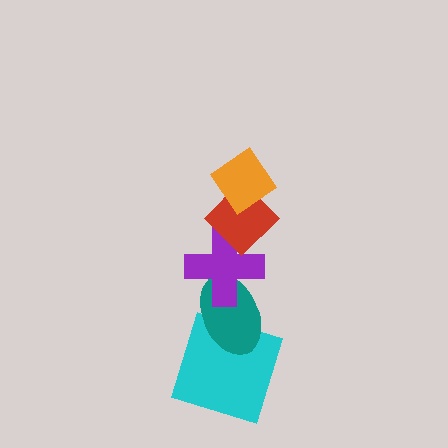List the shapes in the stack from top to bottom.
From top to bottom: the orange diamond, the red diamond, the purple cross, the teal ellipse, the cyan square.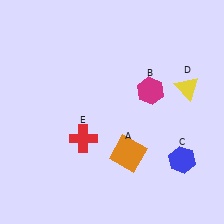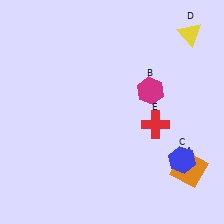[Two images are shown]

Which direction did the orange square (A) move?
The orange square (A) moved right.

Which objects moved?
The objects that moved are: the orange square (A), the yellow triangle (D), the red cross (E).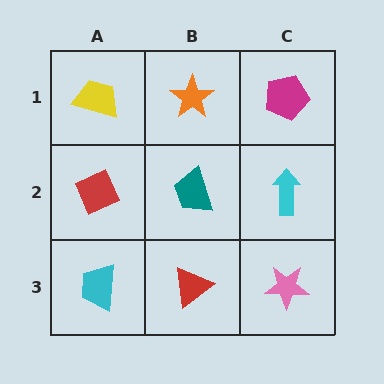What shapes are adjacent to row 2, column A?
A yellow trapezoid (row 1, column A), a cyan trapezoid (row 3, column A), a teal trapezoid (row 2, column B).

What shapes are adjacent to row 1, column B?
A teal trapezoid (row 2, column B), a yellow trapezoid (row 1, column A), a magenta pentagon (row 1, column C).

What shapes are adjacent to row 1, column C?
A cyan arrow (row 2, column C), an orange star (row 1, column B).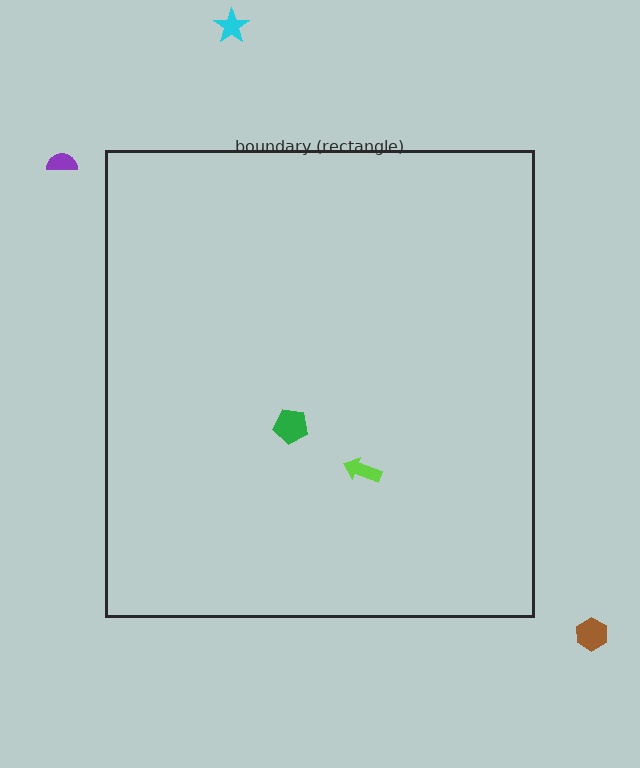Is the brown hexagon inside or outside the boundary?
Outside.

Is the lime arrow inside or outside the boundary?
Inside.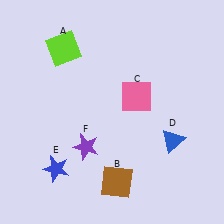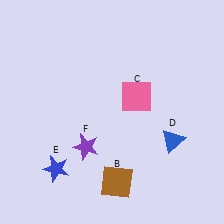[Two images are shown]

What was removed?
The lime square (A) was removed in Image 2.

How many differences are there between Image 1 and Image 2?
There is 1 difference between the two images.